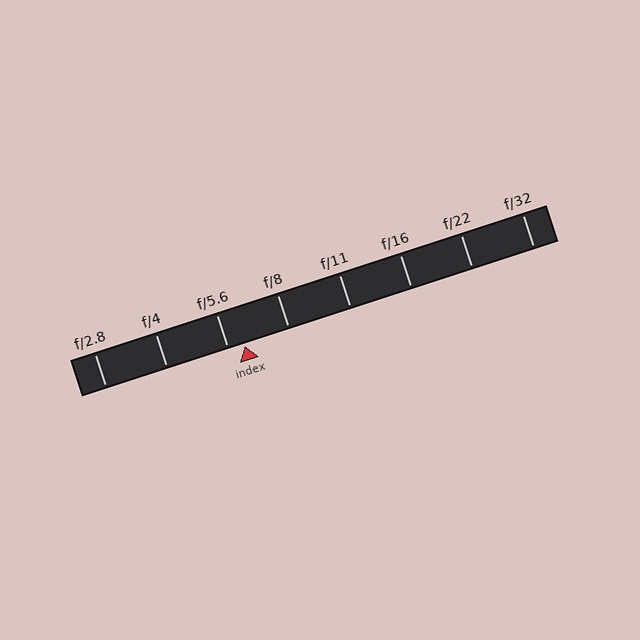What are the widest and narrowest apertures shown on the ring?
The widest aperture shown is f/2.8 and the narrowest is f/32.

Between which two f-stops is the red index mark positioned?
The index mark is between f/5.6 and f/8.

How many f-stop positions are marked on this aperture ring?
There are 8 f-stop positions marked.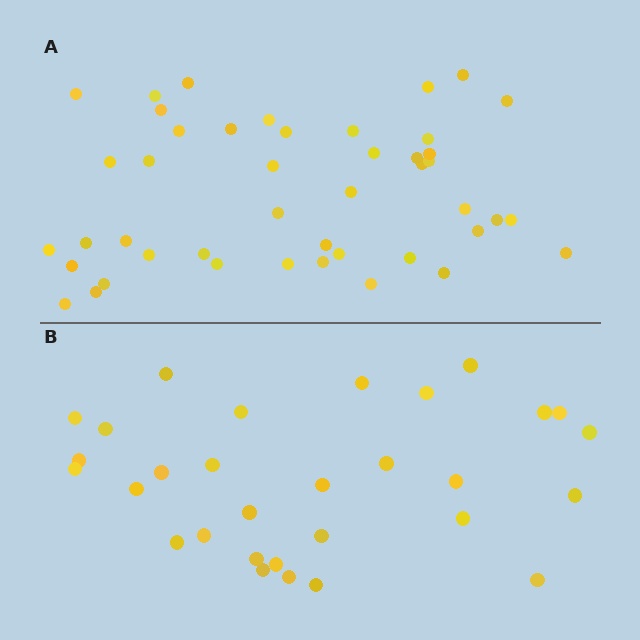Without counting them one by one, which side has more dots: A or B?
Region A (the top region) has more dots.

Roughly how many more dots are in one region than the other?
Region A has approximately 15 more dots than region B.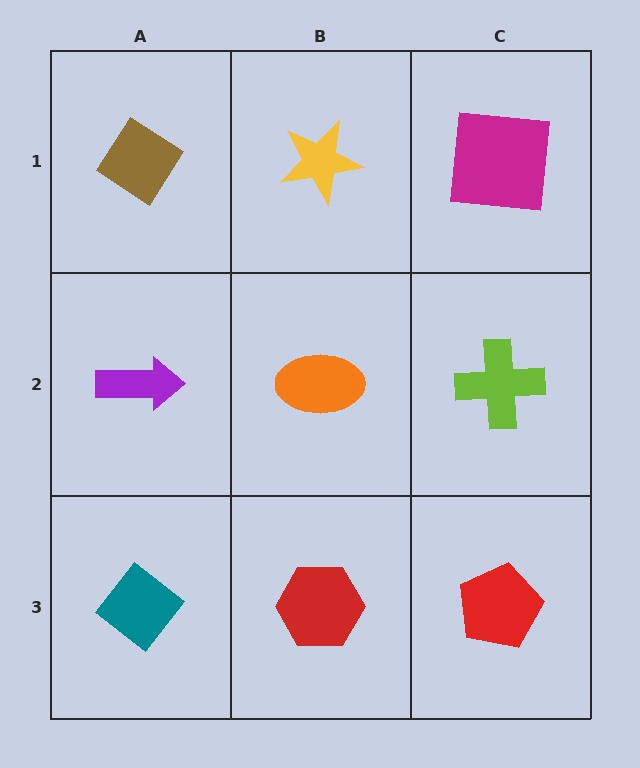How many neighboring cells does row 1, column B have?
3.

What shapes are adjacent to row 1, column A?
A purple arrow (row 2, column A), a yellow star (row 1, column B).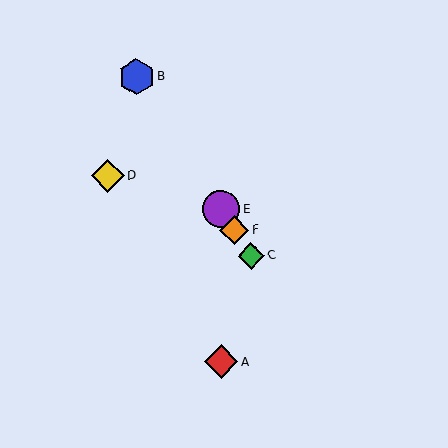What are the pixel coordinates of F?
Object F is at (234, 230).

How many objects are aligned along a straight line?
4 objects (B, C, E, F) are aligned along a straight line.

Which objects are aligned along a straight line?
Objects B, C, E, F are aligned along a straight line.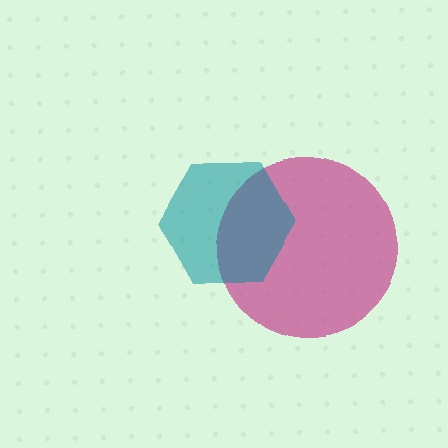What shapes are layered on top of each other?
The layered shapes are: a magenta circle, a teal hexagon.